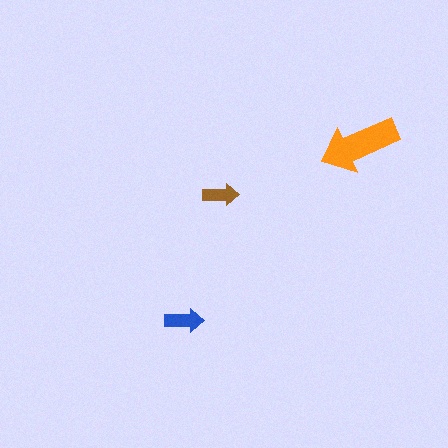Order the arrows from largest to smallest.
the orange one, the blue one, the brown one.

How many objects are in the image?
There are 3 objects in the image.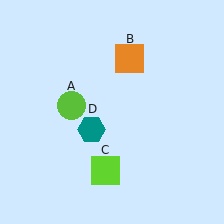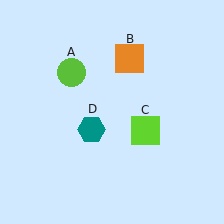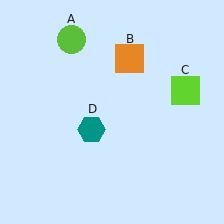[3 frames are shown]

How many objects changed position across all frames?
2 objects changed position: lime circle (object A), lime square (object C).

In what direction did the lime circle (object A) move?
The lime circle (object A) moved up.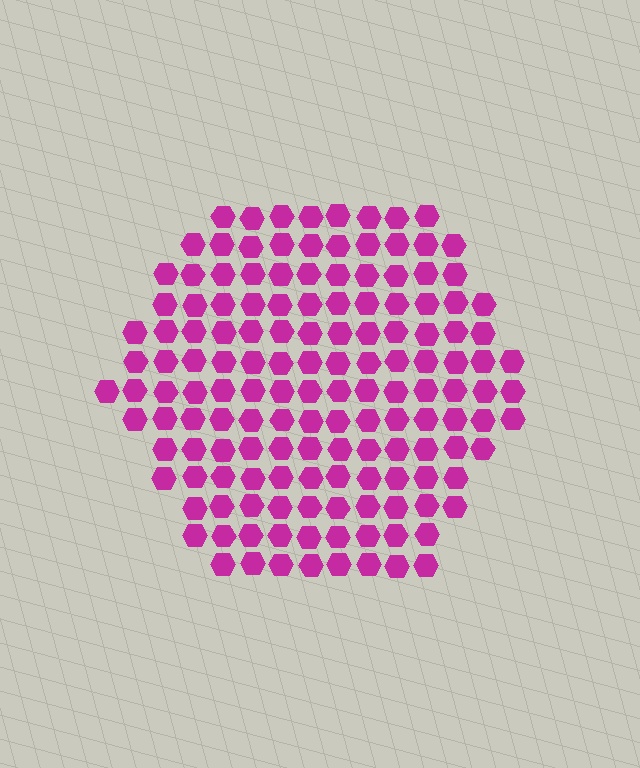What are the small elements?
The small elements are hexagons.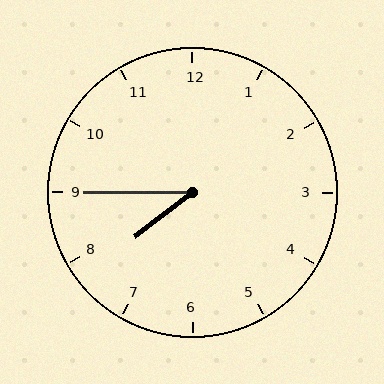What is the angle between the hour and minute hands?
Approximately 38 degrees.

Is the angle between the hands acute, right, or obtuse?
It is acute.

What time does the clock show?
7:45.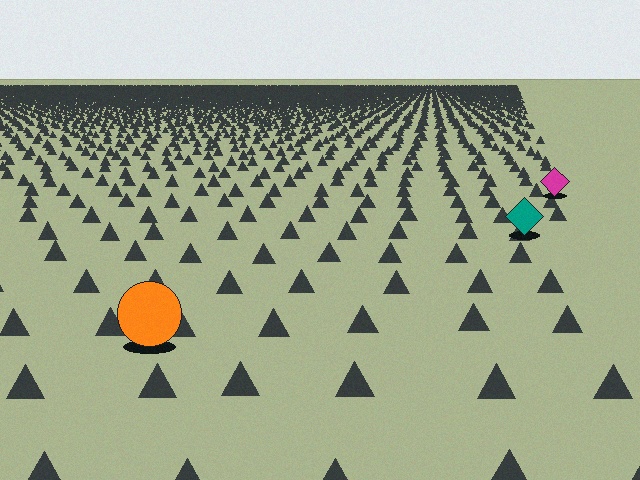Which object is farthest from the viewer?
The magenta diamond is farthest from the viewer. It appears smaller and the ground texture around it is denser.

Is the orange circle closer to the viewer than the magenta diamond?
Yes. The orange circle is closer — you can tell from the texture gradient: the ground texture is coarser near it.